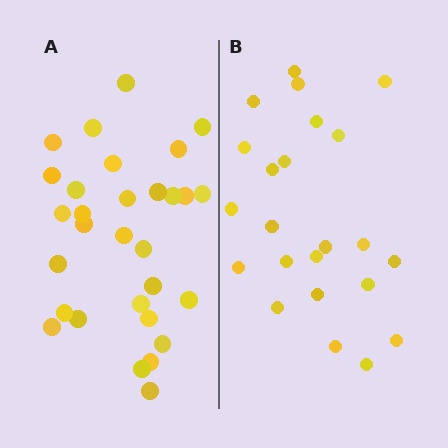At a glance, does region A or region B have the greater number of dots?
Region A (the left region) has more dots.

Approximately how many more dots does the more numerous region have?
Region A has roughly 8 or so more dots than region B.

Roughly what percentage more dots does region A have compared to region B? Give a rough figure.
About 30% more.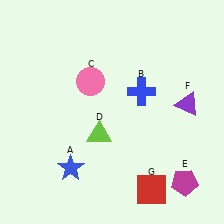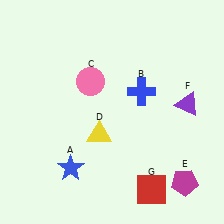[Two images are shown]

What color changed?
The triangle (D) changed from lime in Image 1 to yellow in Image 2.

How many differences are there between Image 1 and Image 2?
There is 1 difference between the two images.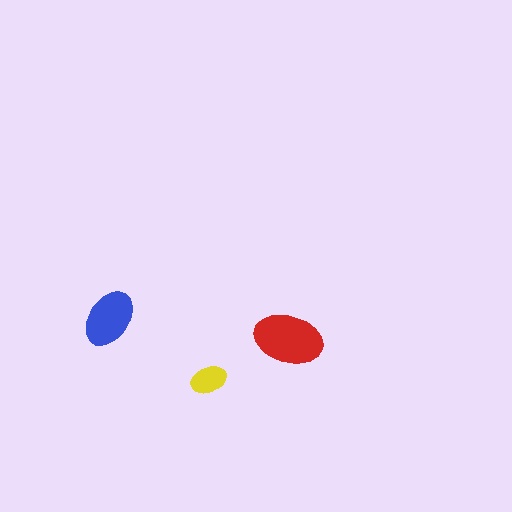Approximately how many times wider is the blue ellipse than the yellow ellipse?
About 1.5 times wider.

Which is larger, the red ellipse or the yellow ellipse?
The red one.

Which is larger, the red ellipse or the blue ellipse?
The red one.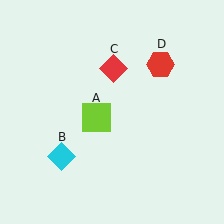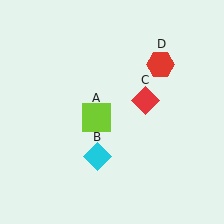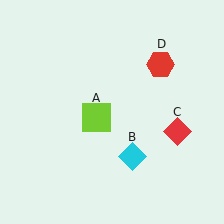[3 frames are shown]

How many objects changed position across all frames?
2 objects changed position: cyan diamond (object B), red diamond (object C).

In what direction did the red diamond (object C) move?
The red diamond (object C) moved down and to the right.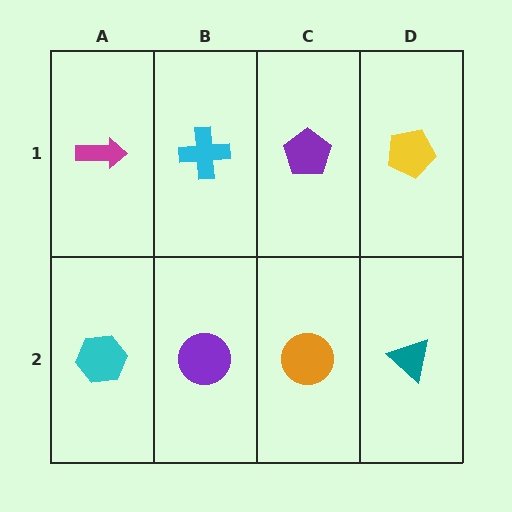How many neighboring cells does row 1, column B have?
3.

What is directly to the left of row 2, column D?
An orange circle.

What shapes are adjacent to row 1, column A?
A cyan hexagon (row 2, column A), a cyan cross (row 1, column B).